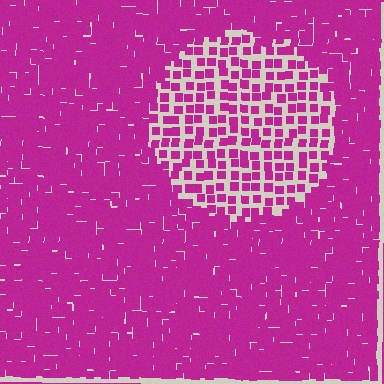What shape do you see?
I see a circle.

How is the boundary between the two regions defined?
The boundary is defined by a change in element density (approximately 2.3x ratio). All elements are the same color, size, and shape.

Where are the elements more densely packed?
The elements are more densely packed outside the circle boundary.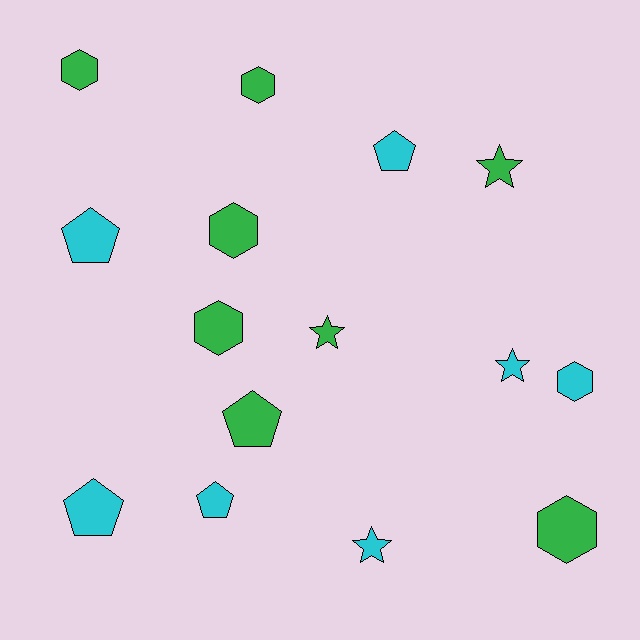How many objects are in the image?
There are 15 objects.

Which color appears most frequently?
Green, with 8 objects.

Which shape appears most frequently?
Hexagon, with 6 objects.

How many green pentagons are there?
There is 1 green pentagon.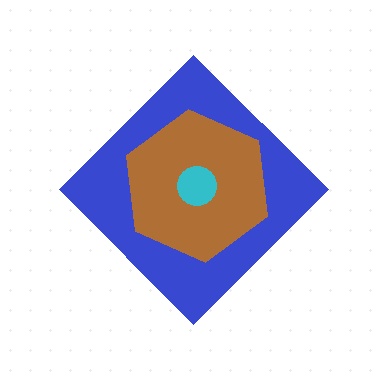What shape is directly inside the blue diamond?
The brown hexagon.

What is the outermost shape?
The blue diamond.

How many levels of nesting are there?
3.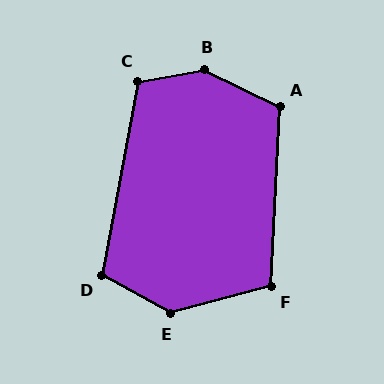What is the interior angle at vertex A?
Approximately 113 degrees (obtuse).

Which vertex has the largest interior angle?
B, at approximately 144 degrees.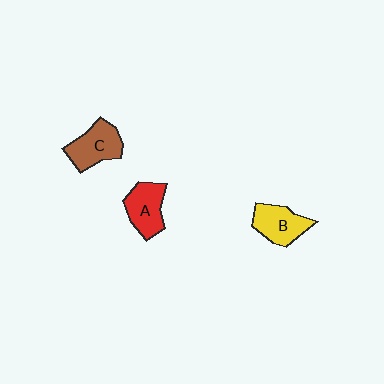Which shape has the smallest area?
Shape B (yellow).